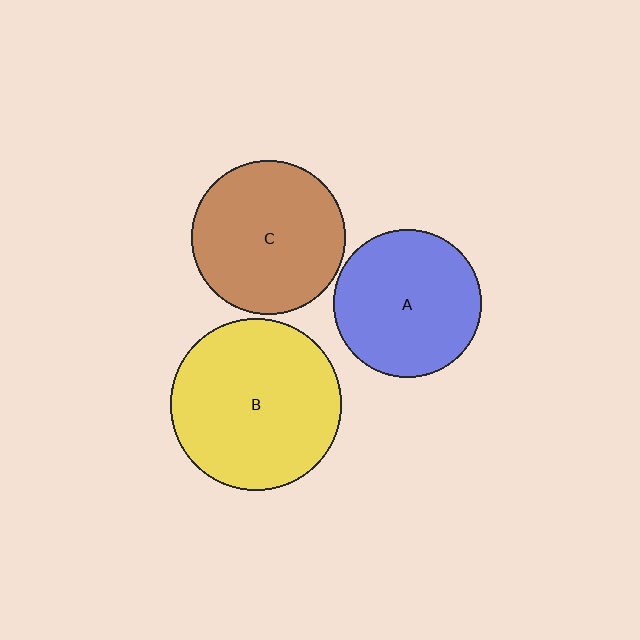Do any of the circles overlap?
No, none of the circles overlap.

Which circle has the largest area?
Circle B (yellow).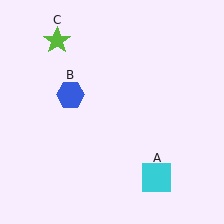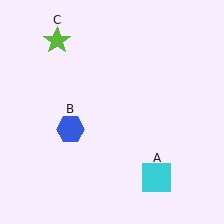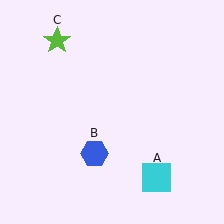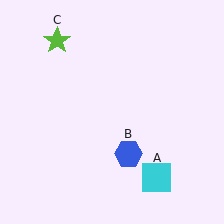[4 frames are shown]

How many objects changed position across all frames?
1 object changed position: blue hexagon (object B).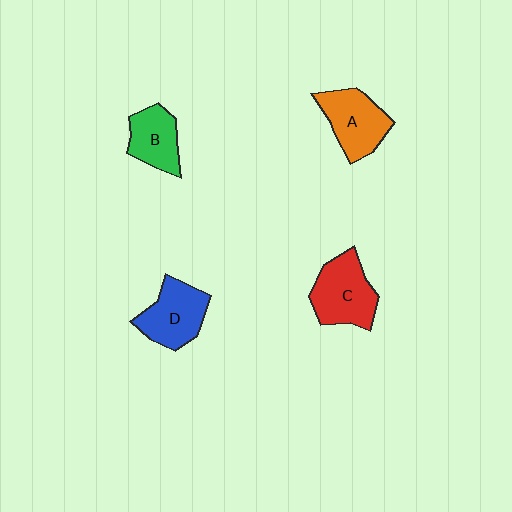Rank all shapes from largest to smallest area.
From largest to smallest: C (red), D (blue), A (orange), B (green).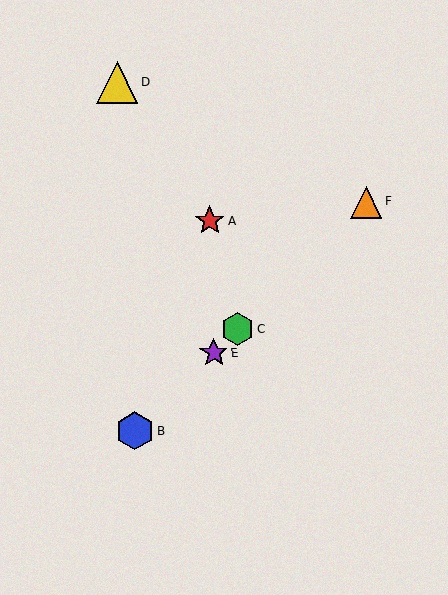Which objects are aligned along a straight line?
Objects B, C, E, F are aligned along a straight line.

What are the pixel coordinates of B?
Object B is at (135, 431).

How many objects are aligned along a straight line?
4 objects (B, C, E, F) are aligned along a straight line.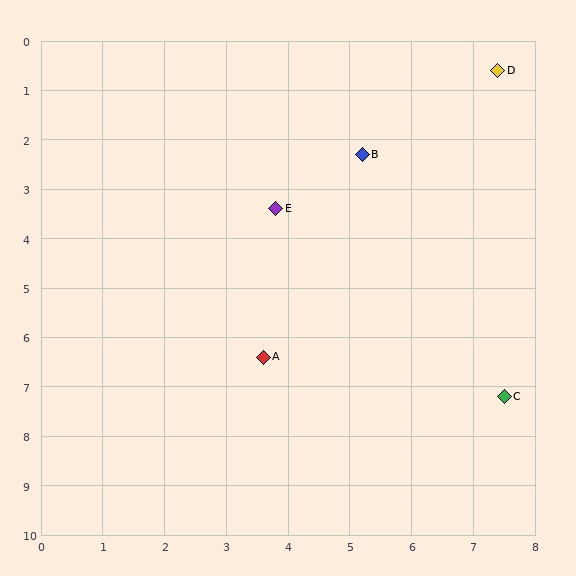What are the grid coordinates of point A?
Point A is at approximately (3.6, 6.4).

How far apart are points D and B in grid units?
Points D and B are about 2.8 grid units apart.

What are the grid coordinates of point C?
Point C is at approximately (7.5, 7.2).